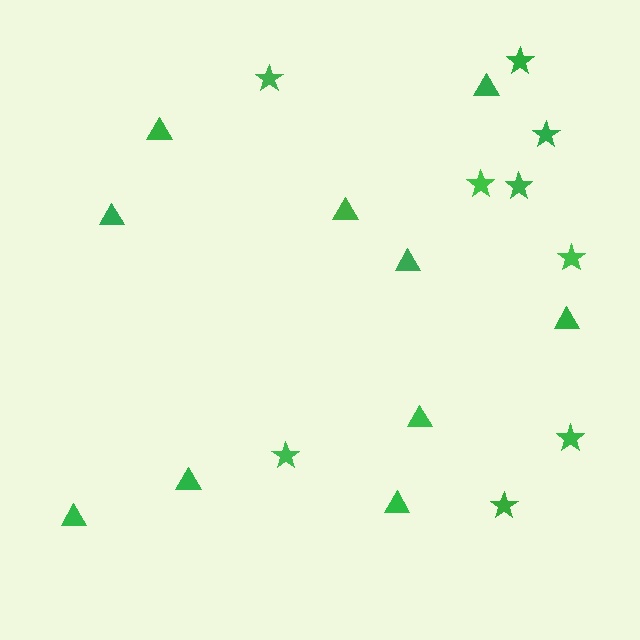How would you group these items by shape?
There are 2 groups: one group of stars (9) and one group of triangles (10).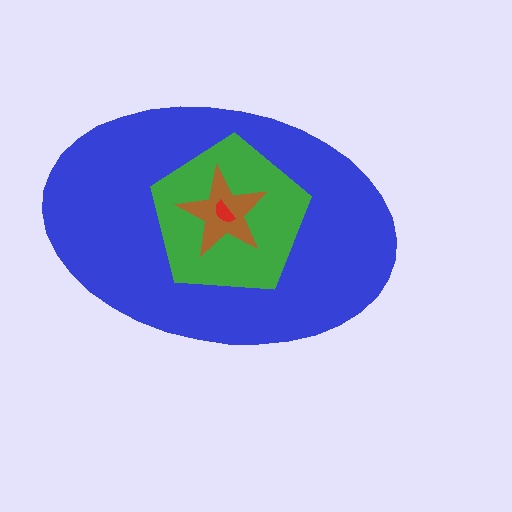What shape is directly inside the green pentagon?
The brown star.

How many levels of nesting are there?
4.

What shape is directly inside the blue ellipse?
The green pentagon.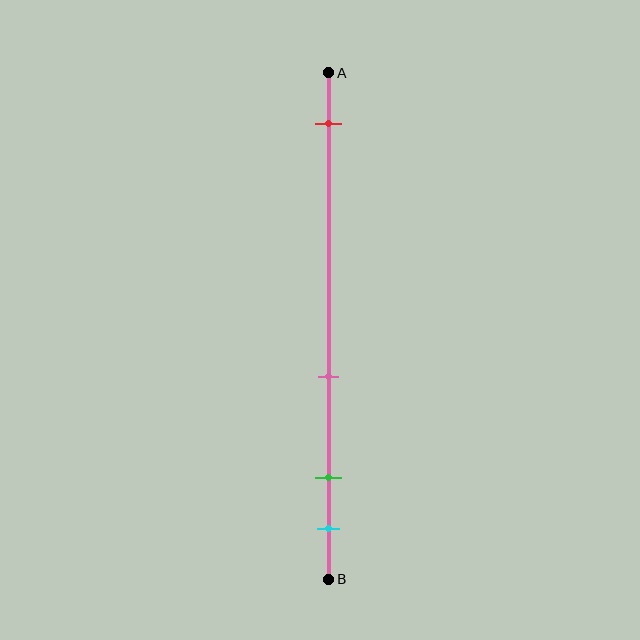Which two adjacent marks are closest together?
The green and cyan marks are the closest adjacent pair.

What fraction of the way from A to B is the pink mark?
The pink mark is approximately 60% (0.6) of the way from A to B.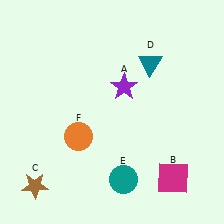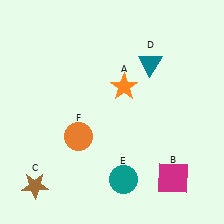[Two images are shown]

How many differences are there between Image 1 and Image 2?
There is 1 difference between the two images.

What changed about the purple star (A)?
In Image 1, A is purple. In Image 2, it changed to orange.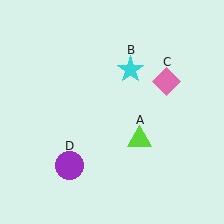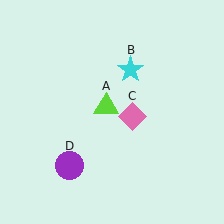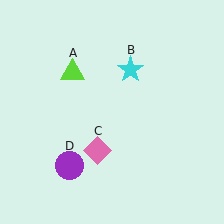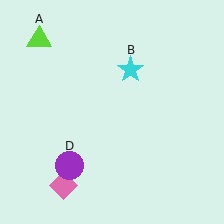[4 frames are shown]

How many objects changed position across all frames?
2 objects changed position: lime triangle (object A), pink diamond (object C).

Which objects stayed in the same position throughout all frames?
Cyan star (object B) and purple circle (object D) remained stationary.